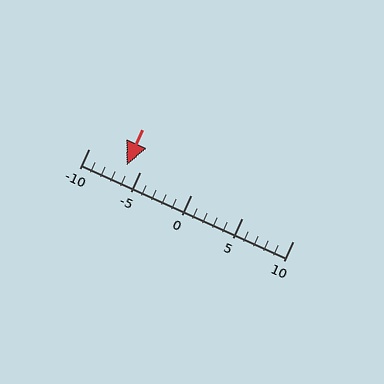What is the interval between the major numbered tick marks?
The major tick marks are spaced 5 units apart.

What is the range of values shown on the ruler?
The ruler shows values from -10 to 10.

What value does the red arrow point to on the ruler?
The red arrow points to approximately -6.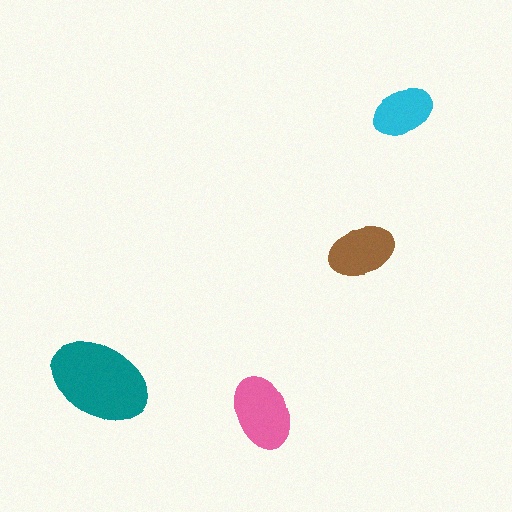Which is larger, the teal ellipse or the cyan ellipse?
The teal one.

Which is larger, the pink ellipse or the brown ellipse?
The pink one.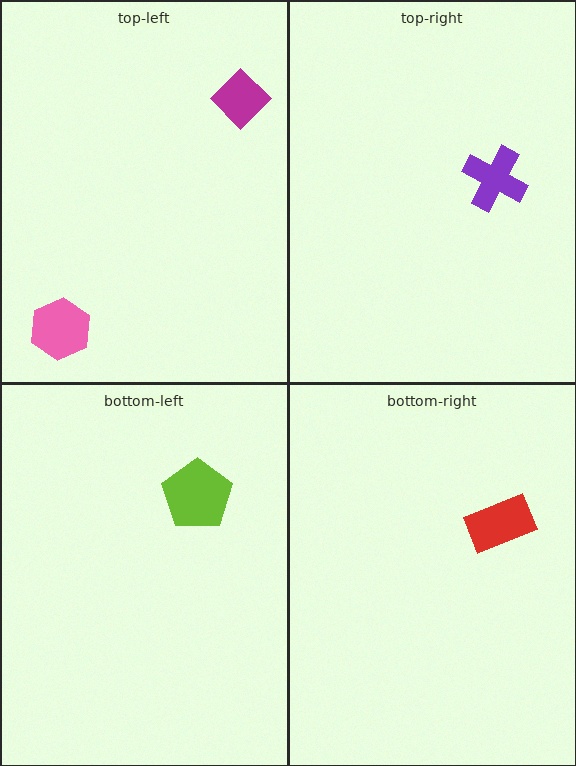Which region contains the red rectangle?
The bottom-right region.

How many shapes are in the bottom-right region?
1.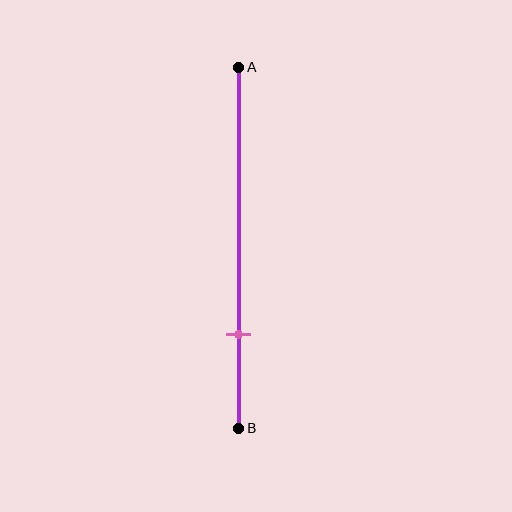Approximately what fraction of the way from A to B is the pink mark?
The pink mark is approximately 75% of the way from A to B.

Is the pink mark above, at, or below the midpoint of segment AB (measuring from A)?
The pink mark is below the midpoint of segment AB.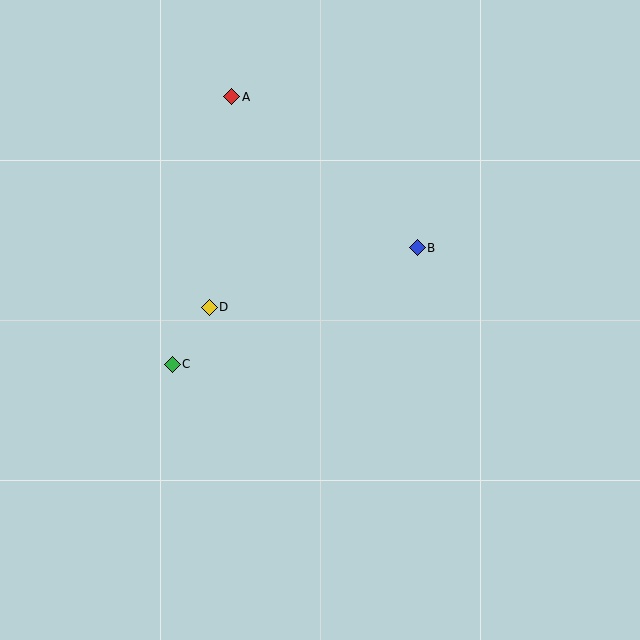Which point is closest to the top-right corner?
Point B is closest to the top-right corner.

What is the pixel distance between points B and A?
The distance between B and A is 239 pixels.